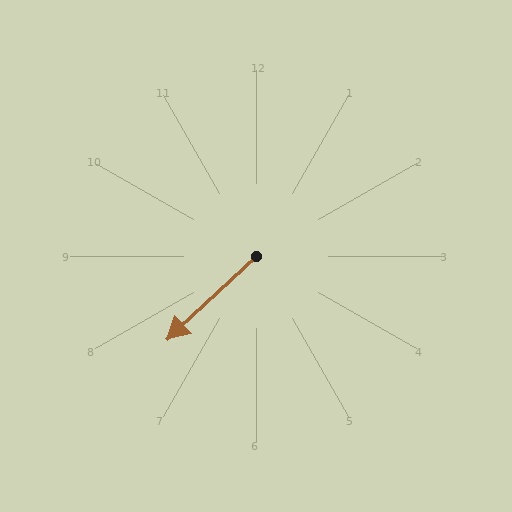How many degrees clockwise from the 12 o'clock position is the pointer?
Approximately 227 degrees.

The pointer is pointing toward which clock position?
Roughly 8 o'clock.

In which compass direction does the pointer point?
Southwest.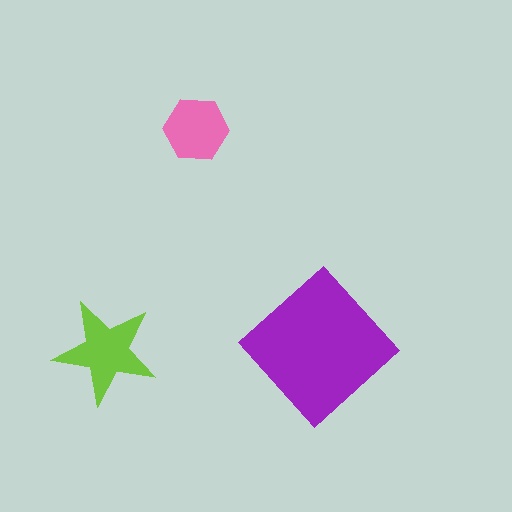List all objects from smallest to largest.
The pink hexagon, the lime star, the purple diamond.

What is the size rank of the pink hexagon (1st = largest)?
3rd.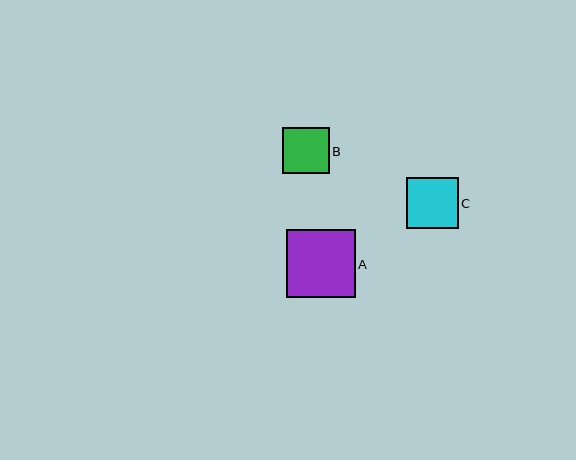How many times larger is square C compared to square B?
Square C is approximately 1.1 times the size of square B.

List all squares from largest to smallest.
From largest to smallest: A, C, B.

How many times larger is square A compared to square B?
Square A is approximately 1.5 times the size of square B.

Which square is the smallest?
Square B is the smallest with a size of approximately 47 pixels.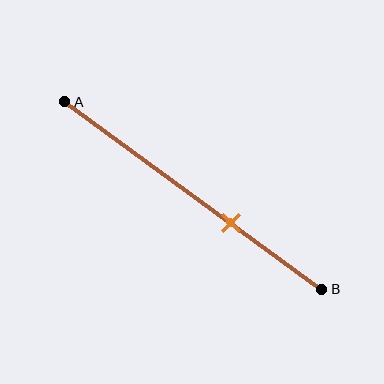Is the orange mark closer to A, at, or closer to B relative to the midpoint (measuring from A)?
The orange mark is closer to point B than the midpoint of segment AB.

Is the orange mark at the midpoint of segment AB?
No, the mark is at about 65% from A, not at the 50% midpoint.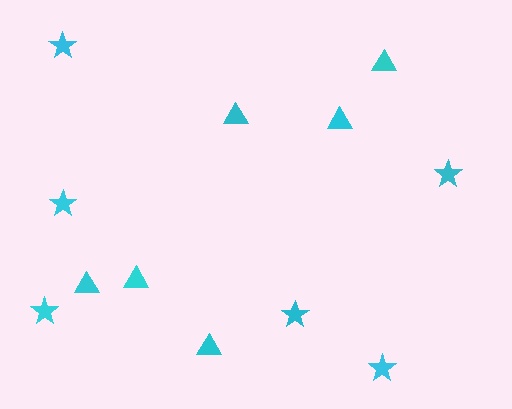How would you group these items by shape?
There are 2 groups: one group of stars (6) and one group of triangles (6).